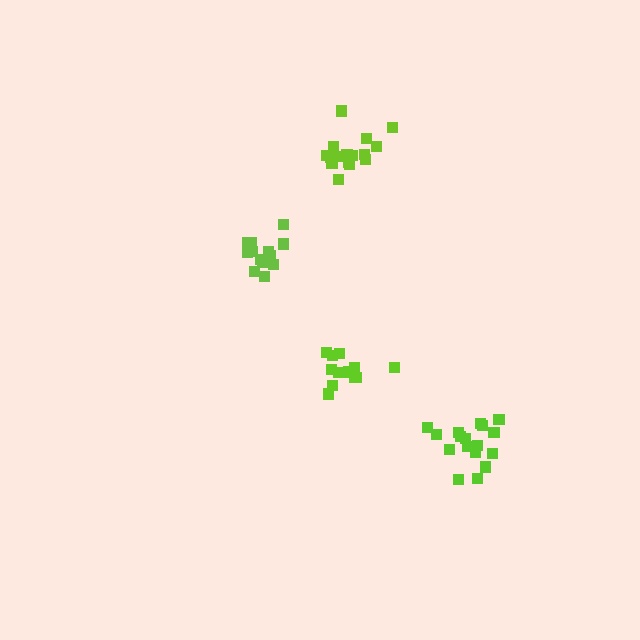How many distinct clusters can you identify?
There are 4 distinct clusters.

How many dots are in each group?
Group 1: 14 dots, Group 2: 18 dots, Group 3: 13 dots, Group 4: 17 dots (62 total).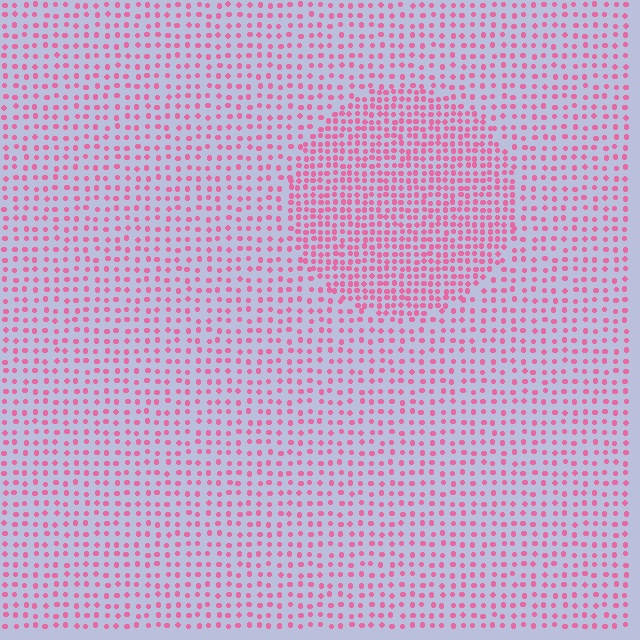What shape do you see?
I see a circle.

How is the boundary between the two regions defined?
The boundary is defined by a change in element density (approximately 1.9x ratio). All elements are the same color, size, and shape.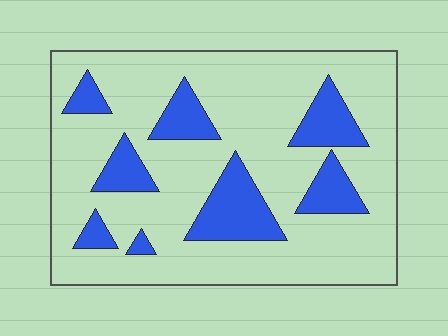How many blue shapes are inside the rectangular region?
8.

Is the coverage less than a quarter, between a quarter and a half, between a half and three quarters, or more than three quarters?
Less than a quarter.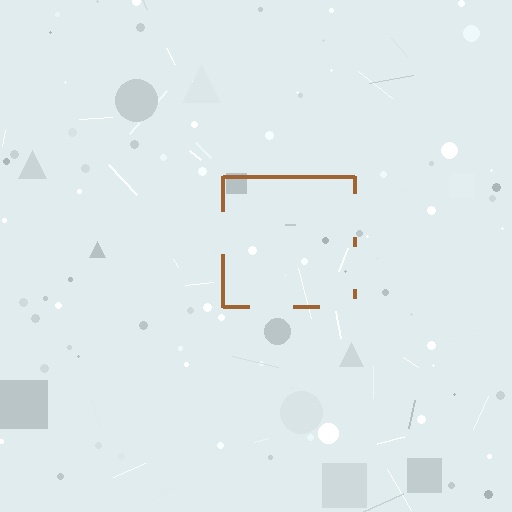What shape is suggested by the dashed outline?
The dashed outline suggests a square.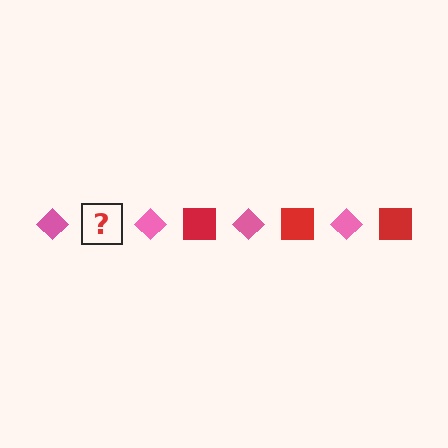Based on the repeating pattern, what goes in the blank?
The blank should be a red square.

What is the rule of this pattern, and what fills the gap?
The rule is that the pattern alternates between pink diamond and red square. The gap should be filled with a red square.